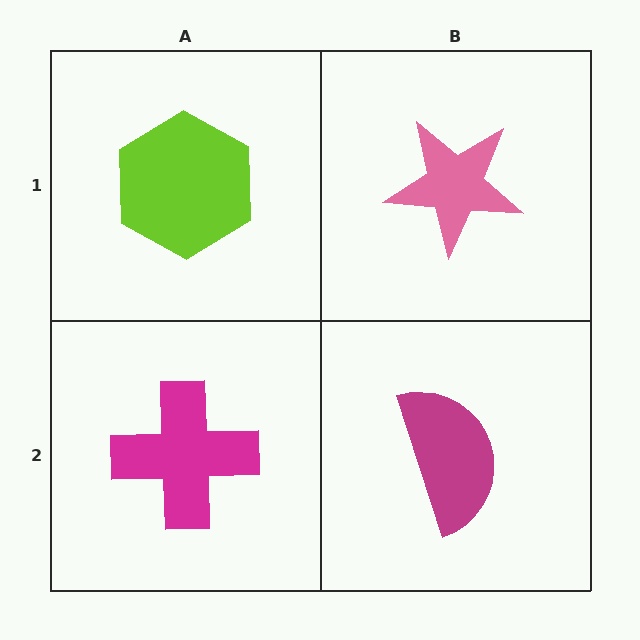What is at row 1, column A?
A lime hexagon.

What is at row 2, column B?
A magenta semicircle.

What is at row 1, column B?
A pink star.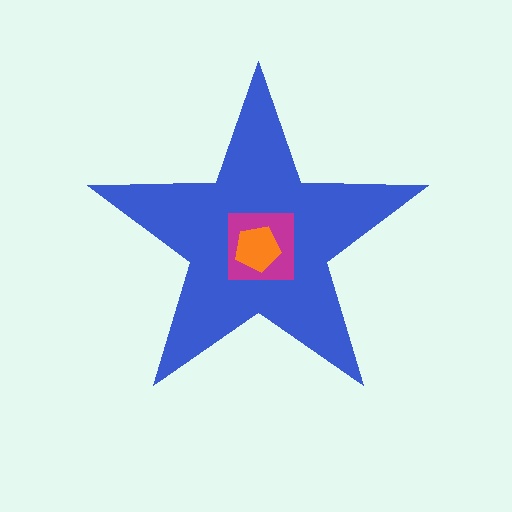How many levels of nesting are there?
3.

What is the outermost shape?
The blue star.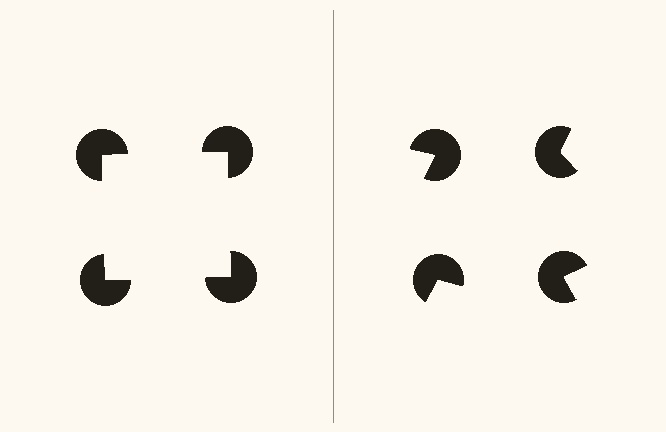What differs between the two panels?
The pac-man discs are positioned identically on both sides; only the wedge orientations differ. On the left they align to a square; on the right they are misaligned.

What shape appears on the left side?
An illusory square.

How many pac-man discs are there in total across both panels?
8 — 4 on each side.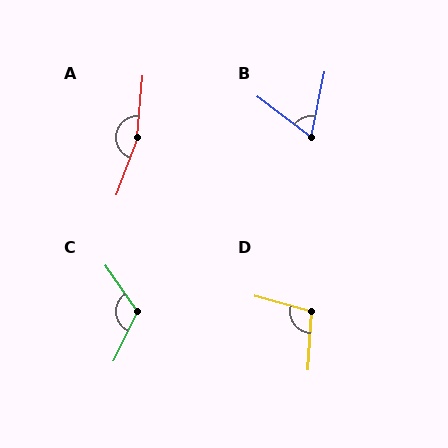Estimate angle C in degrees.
Approximately 119 degrees.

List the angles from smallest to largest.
B (64°), D (102°), C (119°), A (165°).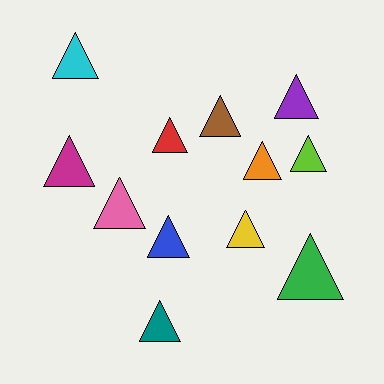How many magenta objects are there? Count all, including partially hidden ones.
There is 1 magenta object.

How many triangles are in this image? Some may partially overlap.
There are 12 triangles.